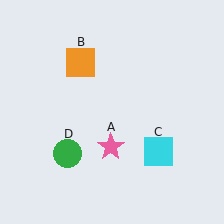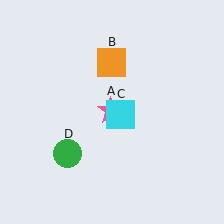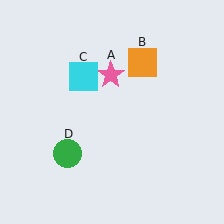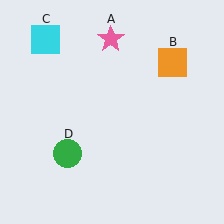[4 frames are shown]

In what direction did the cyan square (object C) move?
The cyan square (object C) moved up and to the left.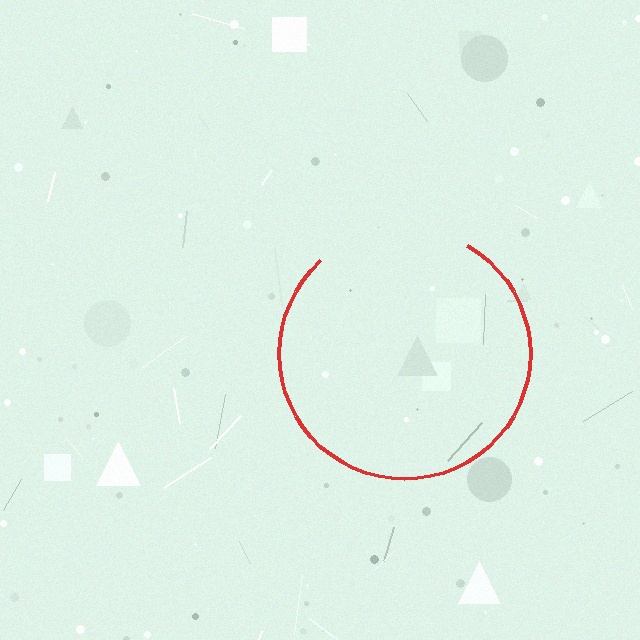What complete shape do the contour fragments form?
The contour fragments form a circle.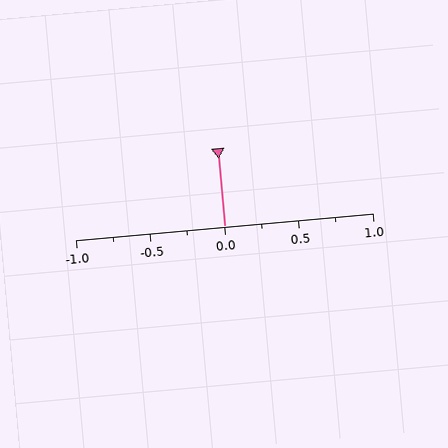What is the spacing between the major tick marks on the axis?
The major ticks are spaced 0.5 apart.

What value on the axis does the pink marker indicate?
The marker indicates approximately 0.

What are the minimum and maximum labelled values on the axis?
The axis runs from -1.0 to 1.0.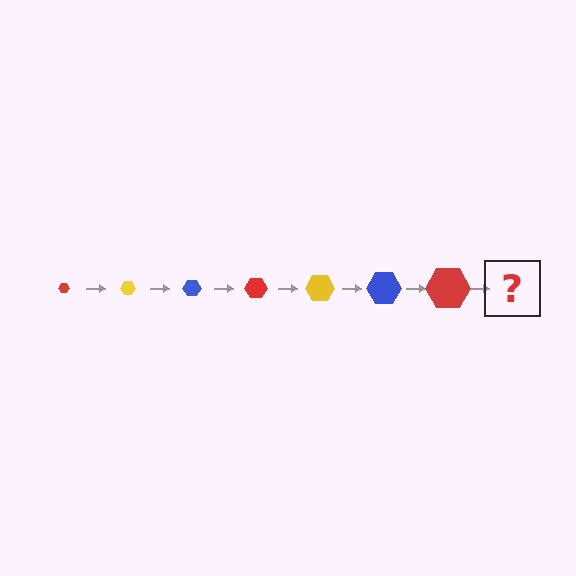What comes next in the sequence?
The next element should be a yellow hexagon, larger than the previous one.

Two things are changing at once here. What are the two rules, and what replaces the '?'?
The two rules are that the hexagon grows larger each step and the color cycles through red, yellow, and blue. The '?' should be a yellow hexagon, larger than the previous one.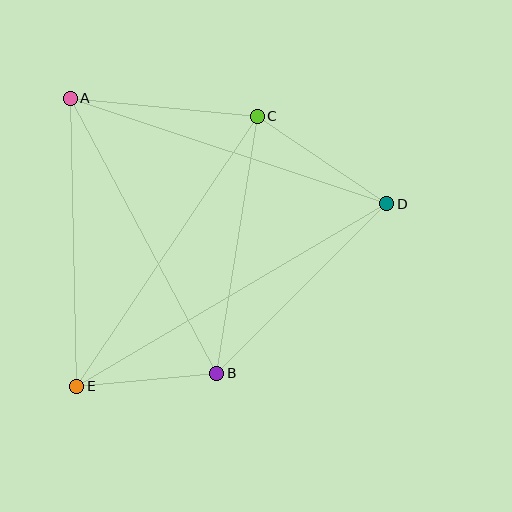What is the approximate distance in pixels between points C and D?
The distance between C and D is approximately 156 pixels.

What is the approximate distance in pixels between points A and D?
The distance between A and D is approximately 333 pixels.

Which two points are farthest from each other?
Points D and E are farthest from each other.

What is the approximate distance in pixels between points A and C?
The distance between A and C is approximately 188 pixels.